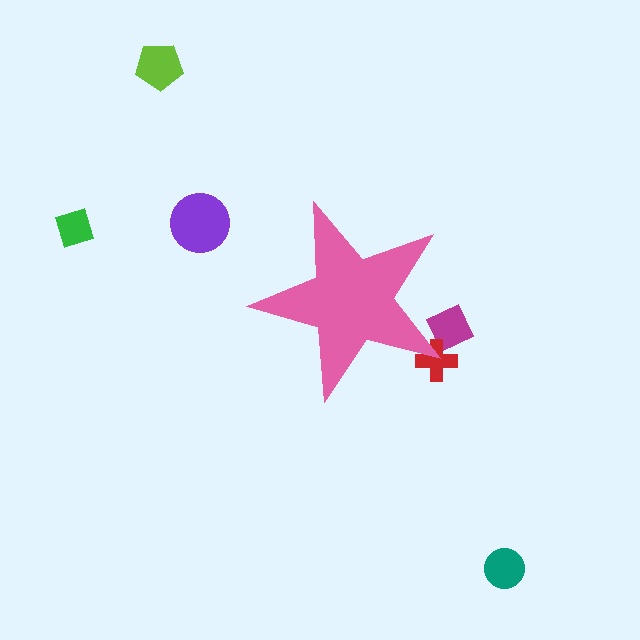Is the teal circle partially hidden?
No, the teal circle is fully visible.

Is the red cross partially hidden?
Yes, the red cross is partially hidden behind the pink star.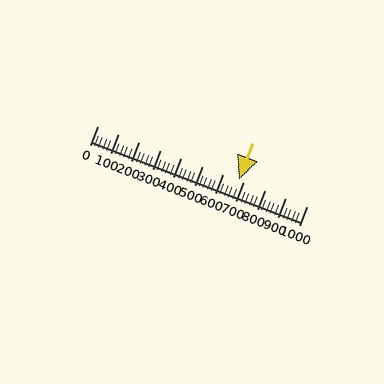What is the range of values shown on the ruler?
The ruler shows values from 0 to 1000.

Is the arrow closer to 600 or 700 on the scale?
The arrow is closer to 700.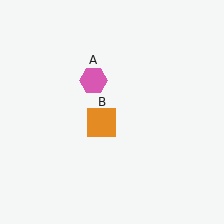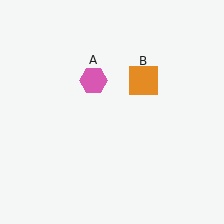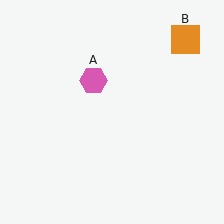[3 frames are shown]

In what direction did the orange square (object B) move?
The orange square (object B) moved up and to the right.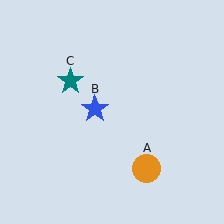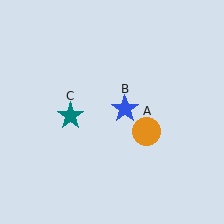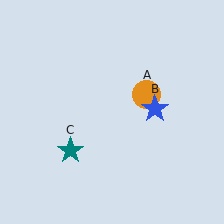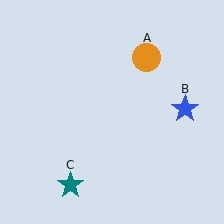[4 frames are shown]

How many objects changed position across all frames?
3 objects changed position: orange circle (object A), blue star (object B), teal star (object C).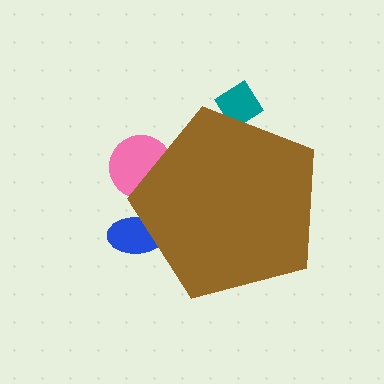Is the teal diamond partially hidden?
Yes, the teal diamond is partially hidden behind the brown pentagon.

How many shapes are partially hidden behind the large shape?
3 shapes are partially hidden.